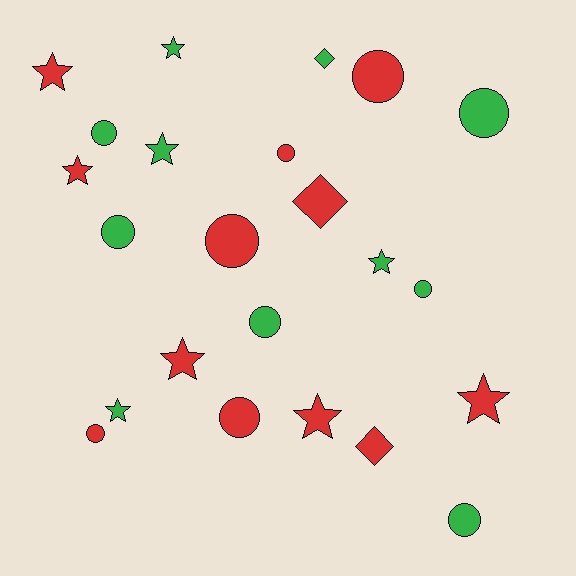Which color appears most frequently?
Red, with 12 objects.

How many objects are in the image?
There are 23 objects.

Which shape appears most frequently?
Circle, with 11 objects.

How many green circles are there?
There are 6 green circles.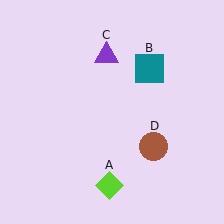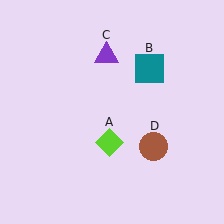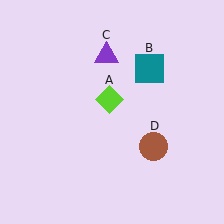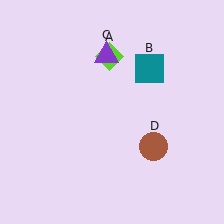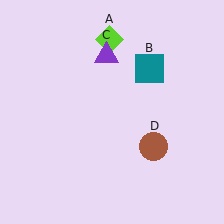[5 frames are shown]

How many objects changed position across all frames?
1 object changed position: lime diamond (object A).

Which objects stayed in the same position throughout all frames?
Teal square (object B) and purple triangle (object C) and brown circle (object D) remained stationary.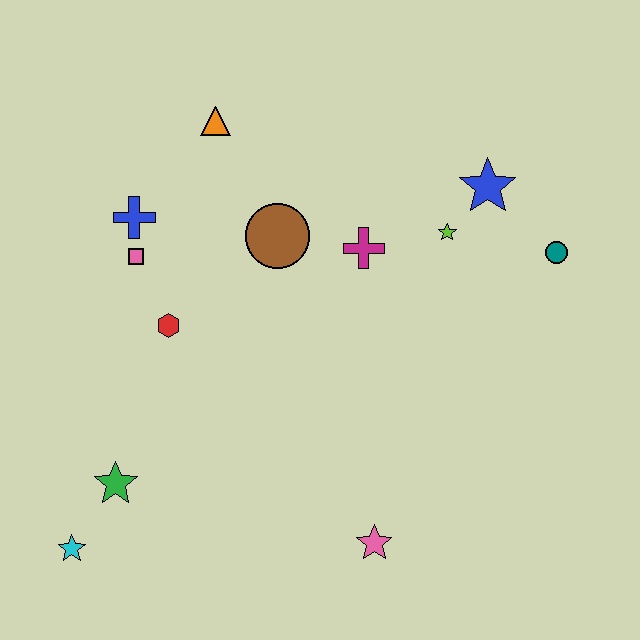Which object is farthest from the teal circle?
The cyan star is farthest from the teal circle.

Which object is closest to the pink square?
The blue cross is closest to the pink square.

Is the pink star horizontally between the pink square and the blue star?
Yes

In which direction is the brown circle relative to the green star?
The brown circle is above the green star.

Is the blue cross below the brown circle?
No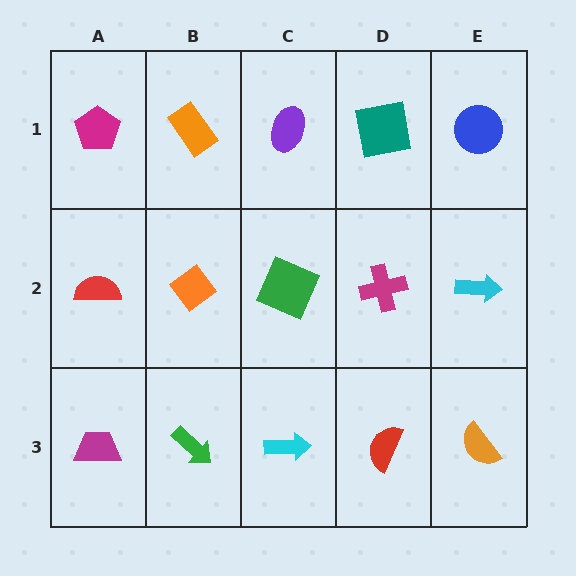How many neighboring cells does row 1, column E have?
2.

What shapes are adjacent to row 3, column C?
A green square (row 2, column C), a green arrow (row 3, column B), a red semicircle (row 3, column D).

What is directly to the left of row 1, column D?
A purple ellipse.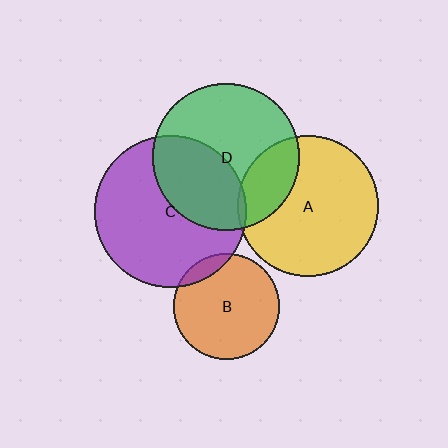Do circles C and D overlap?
Yes.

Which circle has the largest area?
Circle C (purple).